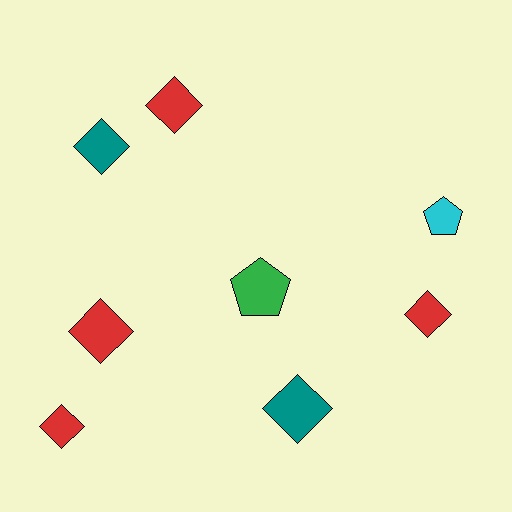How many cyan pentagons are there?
There is 1 cyan pentagon.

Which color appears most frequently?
Red, with 4 objects.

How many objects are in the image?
There are 8 objects.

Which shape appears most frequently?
Diamond, with 6 objects.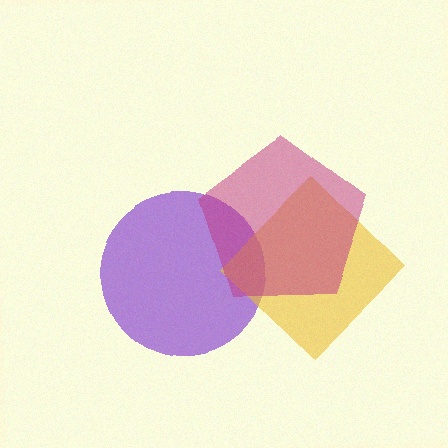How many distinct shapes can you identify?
There are 3 distinct shapes: a purple circle, a yellow diamond, a magenta pentagon.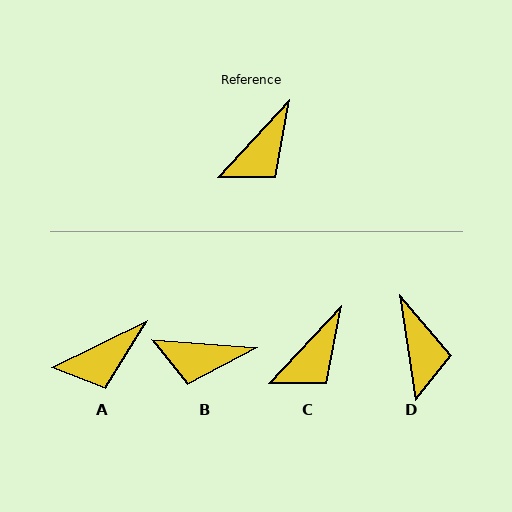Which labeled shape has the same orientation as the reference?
C.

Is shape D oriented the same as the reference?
No, it is off by about 51 degrees.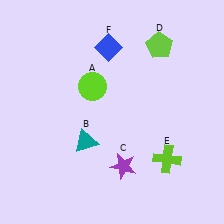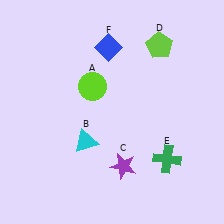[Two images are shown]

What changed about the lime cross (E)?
In Image 1, E is lime. In Image 2, it changed to green.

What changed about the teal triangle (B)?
In Image 1, B is teal. In Image 2, it changed to cyan.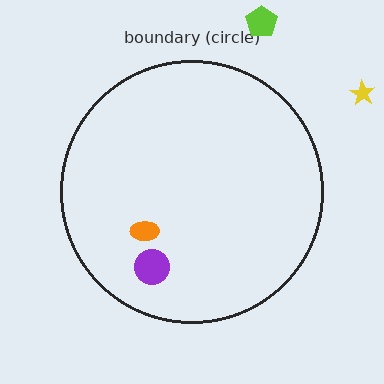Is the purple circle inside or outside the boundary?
Inside.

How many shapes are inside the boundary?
2 inside, 2 outside.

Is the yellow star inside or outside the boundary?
Outside.